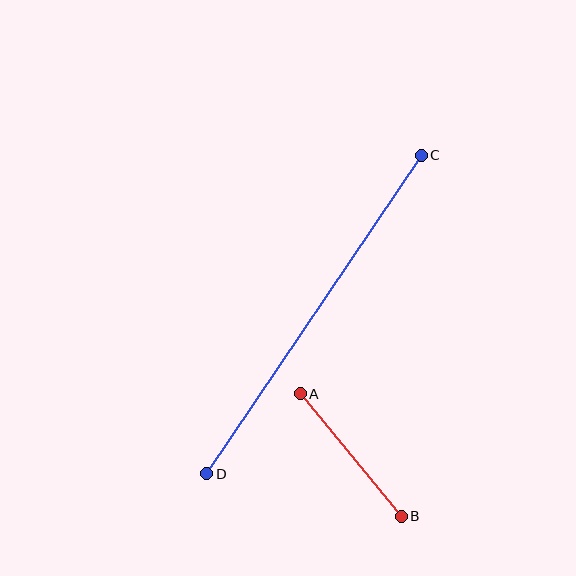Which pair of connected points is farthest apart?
Points C and D are farthest apart.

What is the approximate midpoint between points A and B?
The midpoint is at approximately (351, 455) pixels.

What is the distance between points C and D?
The distance is approximately 384 pixels.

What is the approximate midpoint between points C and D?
The midpoint is at approximately (314, 314) pixels.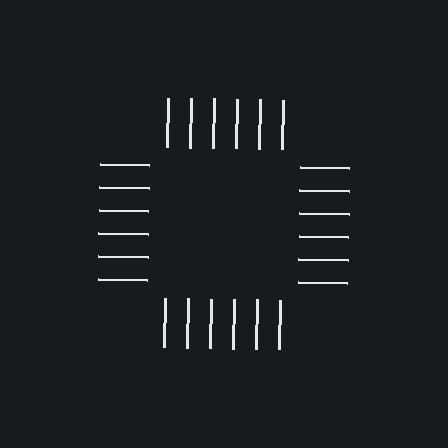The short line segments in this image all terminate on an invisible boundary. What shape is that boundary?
An illusory square — the line segments terminate on its edges but no continuous stroke is drawn.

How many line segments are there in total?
24 — 6 along each of the 4 edges.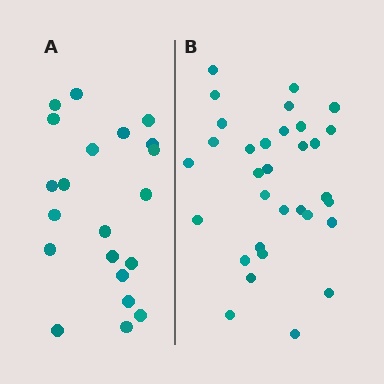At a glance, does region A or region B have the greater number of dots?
Region B (the right region) has more dots.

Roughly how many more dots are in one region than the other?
Region B has roughly 12 or so more dots than region A.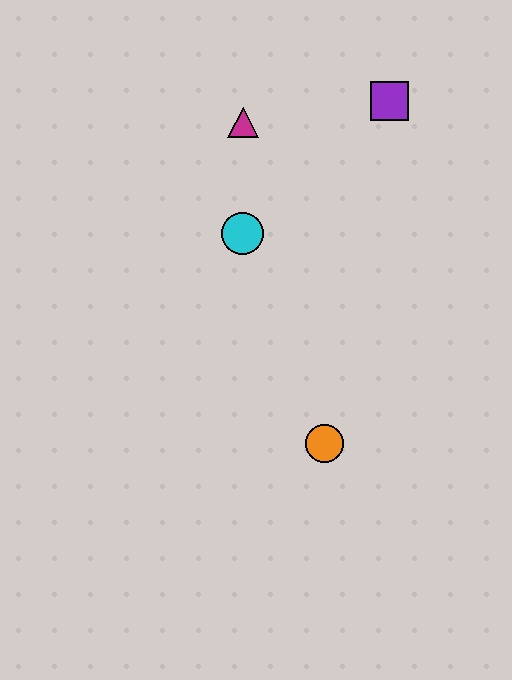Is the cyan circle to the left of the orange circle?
Yes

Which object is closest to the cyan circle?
The magenta triangle is closest to the cyan circle.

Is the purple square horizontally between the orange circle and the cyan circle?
No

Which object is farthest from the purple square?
The orange circle is farthest from the purple square.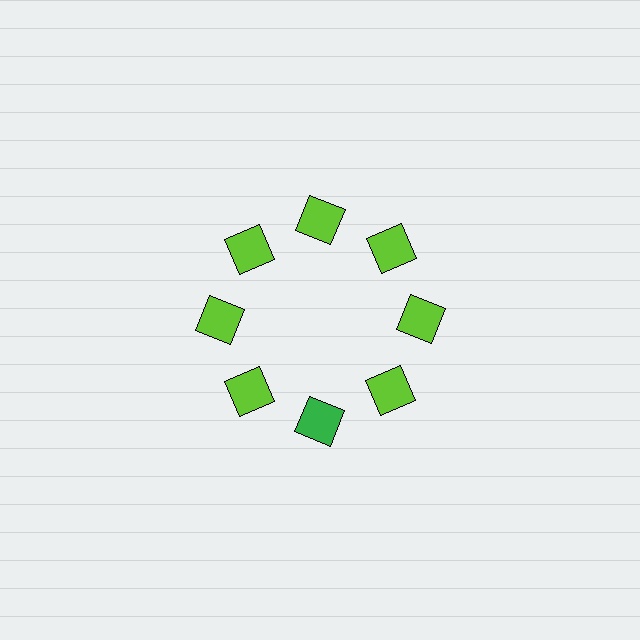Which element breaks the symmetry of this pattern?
The green square at roughly the 6 o'clock position breaks the symmetry. All other shapes are lime squares.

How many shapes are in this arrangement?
There are 8 shapes arranged in a ring pattern.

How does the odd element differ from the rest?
It has a different color: green instead of lime.